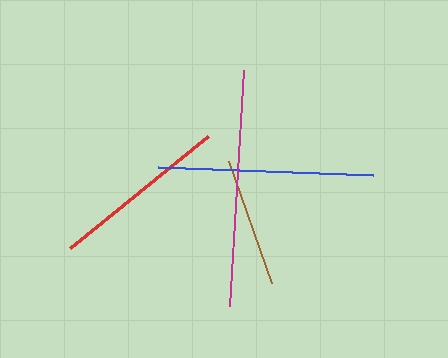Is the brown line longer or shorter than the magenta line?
The magenta line is longer than the brown line.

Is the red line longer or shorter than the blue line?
The blue line is longer than the red line.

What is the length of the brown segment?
The brown segment is approximately 129 pixels long.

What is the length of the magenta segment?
The magenta segment is approximately 237 pixels long.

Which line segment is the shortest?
The brown line is the shortest at approximately 129 pixels.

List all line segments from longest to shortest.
From longest to shortest: magenta, blue, red, brown.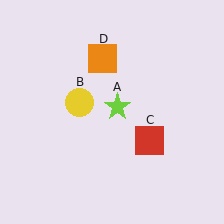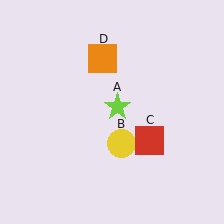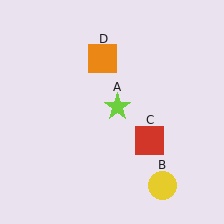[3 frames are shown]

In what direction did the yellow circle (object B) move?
The yellow circle (object B) moved down and to the right.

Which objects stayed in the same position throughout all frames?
Lime star (object A) and red square (object C) and orange square (object D) remained stationary.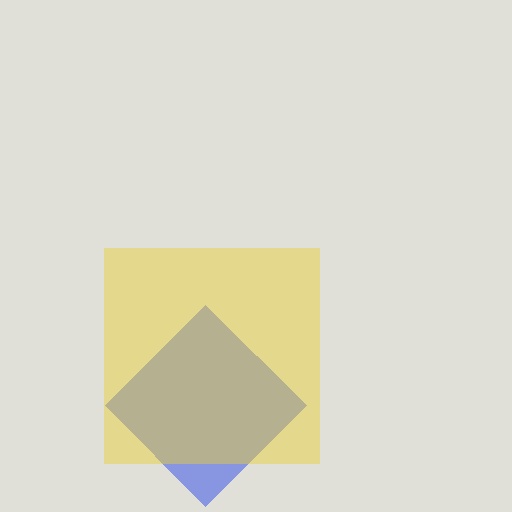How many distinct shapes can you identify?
There are 2 distinct shapes: a blue diamond, a yellow square.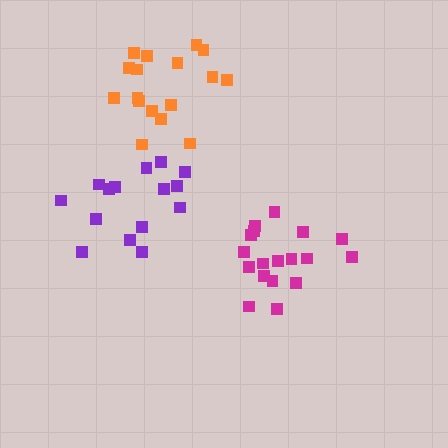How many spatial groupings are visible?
There are 3 spatial groupings.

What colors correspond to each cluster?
The clusters are colored: magenta, purple, orange.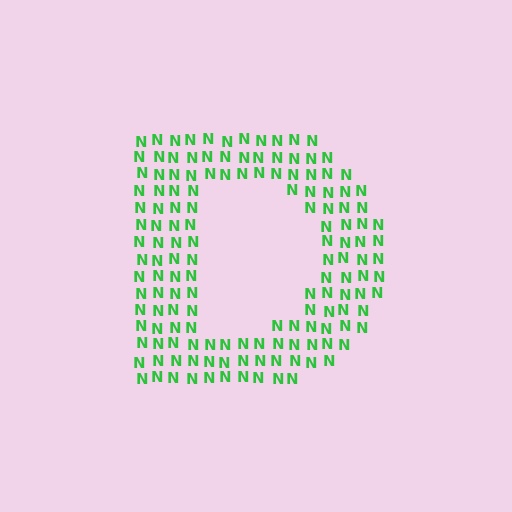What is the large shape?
The large shape is the letter D.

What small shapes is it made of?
It is made of small letter N's.